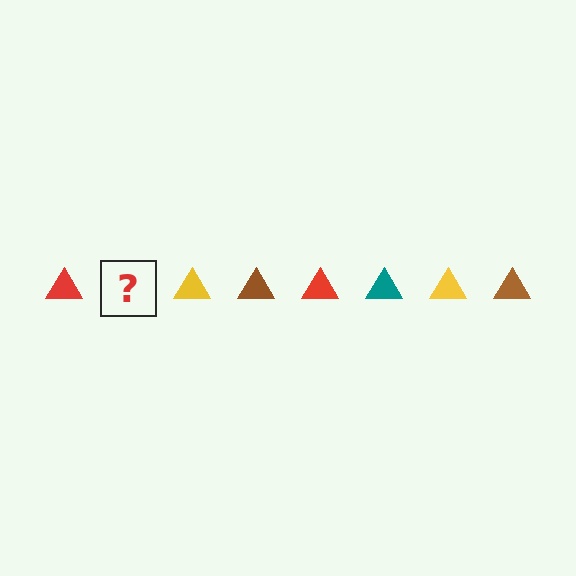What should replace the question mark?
The question mark should be replaced with a teal triangle.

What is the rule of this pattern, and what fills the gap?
The rule is that the pattern cycles through red, teal, yellow, brown triangles. The gap should be filled with a teal triangle.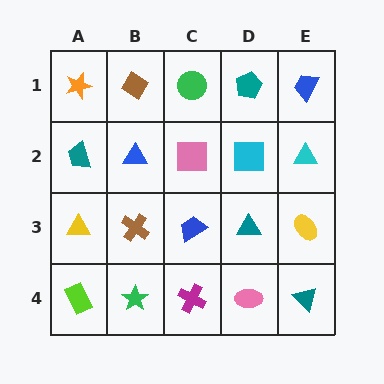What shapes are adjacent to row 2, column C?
A green circle (row 1, column C), a blue trapezoid (row 3, column C), a blue triangle (row 2, column B), a cyan square (row 2, column D).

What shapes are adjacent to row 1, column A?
A teal trapezoid (row 2, column A), a brown diamond (row 1, column B).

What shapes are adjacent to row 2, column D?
A teal pentagon (row 1, column D), a teal triangle (row 3, column D), a pink square (row 2, column C), a cyan triangle (row 2, column E).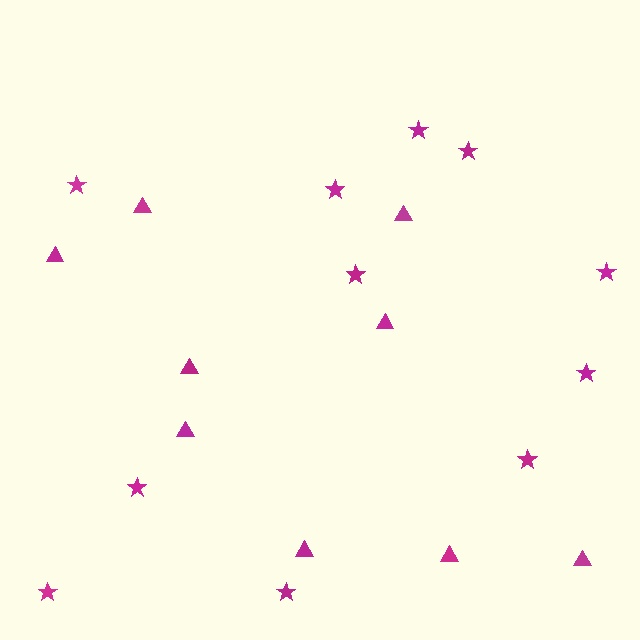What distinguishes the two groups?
There are 2 groups: one group of triangles (9) and one group of stars (11).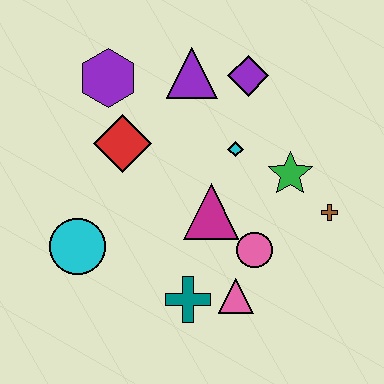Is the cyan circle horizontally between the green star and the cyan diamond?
No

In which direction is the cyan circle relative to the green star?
The cyan circle is to the left of the green star.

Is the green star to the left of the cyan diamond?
No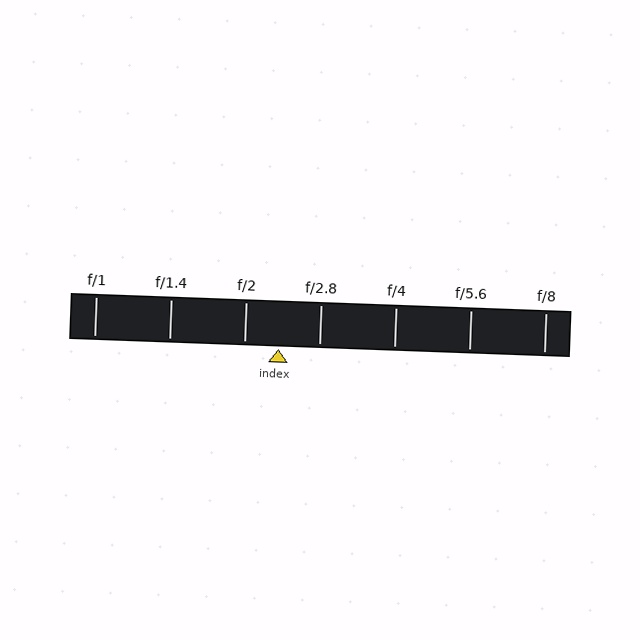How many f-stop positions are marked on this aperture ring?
There are 7 f-stop positions marked.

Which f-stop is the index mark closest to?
The index mark is closest to f/2.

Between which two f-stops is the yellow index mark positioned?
The index mark is between f/2 and f/2.8.